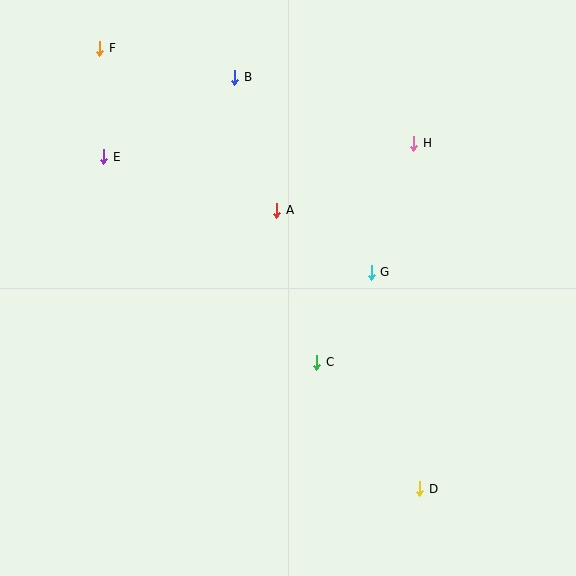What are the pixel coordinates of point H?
Point H is at (414, 143).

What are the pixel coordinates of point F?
Point F is at (100, 48).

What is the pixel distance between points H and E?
The distance between H and E is 310 pixels.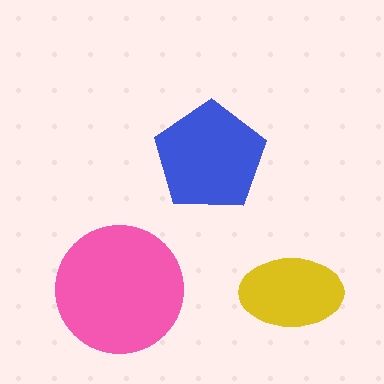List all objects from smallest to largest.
The yellow ellipse, the blue pentagon, the pink circle.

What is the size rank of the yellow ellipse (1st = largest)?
3rd.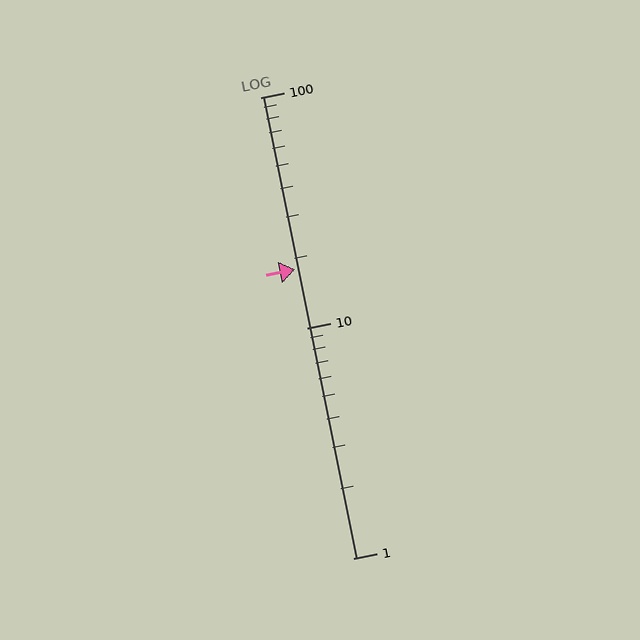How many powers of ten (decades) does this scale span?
The scale spans 2 decades, from 1 to 100.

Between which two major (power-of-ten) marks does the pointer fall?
The pointer is between 10 and 100.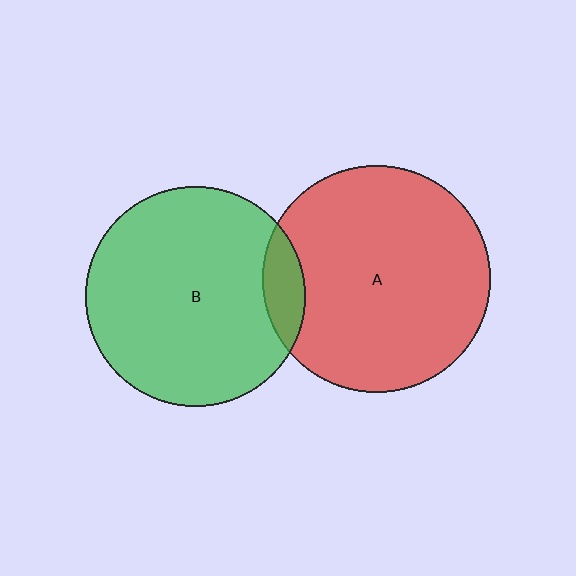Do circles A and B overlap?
Yes.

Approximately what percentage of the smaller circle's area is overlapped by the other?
Approximately 10%.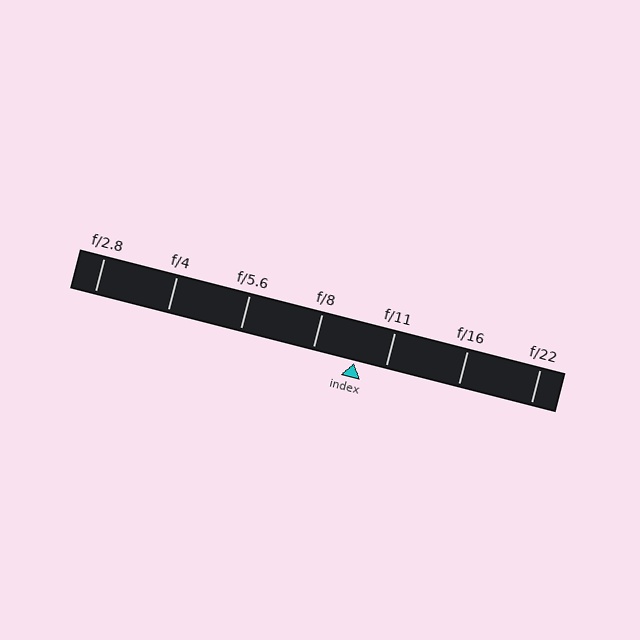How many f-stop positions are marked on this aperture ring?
There are 7 f-stop positions marked.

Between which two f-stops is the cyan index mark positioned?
The index mark is between f/8 and f/11.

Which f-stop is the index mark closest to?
The index mark is closest to f/11.